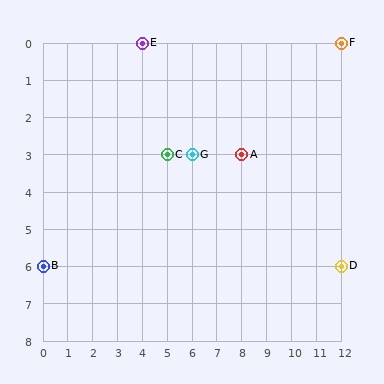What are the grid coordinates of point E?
Point E is at grid coordinates (4, 0).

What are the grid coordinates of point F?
Point F is at grid coordinates (12, 0).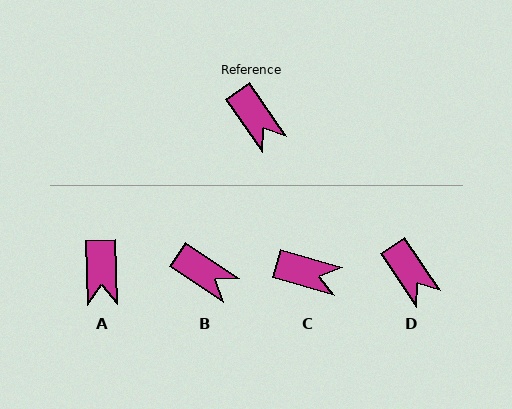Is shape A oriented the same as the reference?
No, it is off by about 33 degrees.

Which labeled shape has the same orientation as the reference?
D.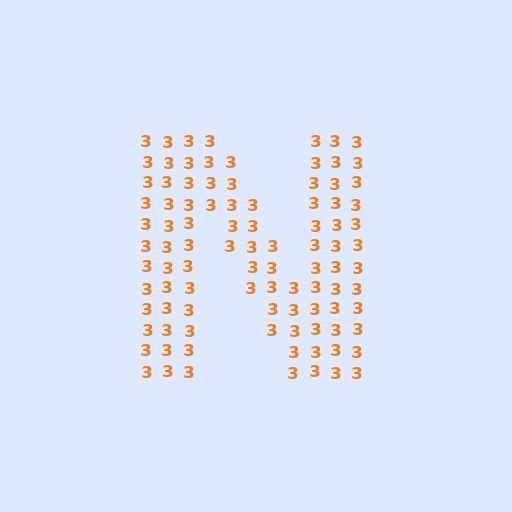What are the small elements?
The small elements are digit 3's.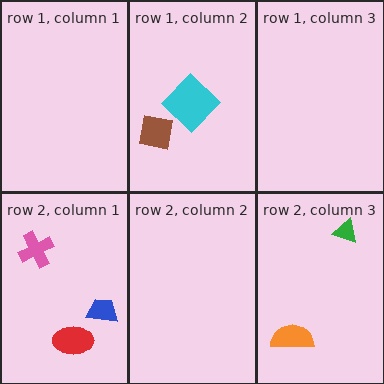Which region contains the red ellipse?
The row 2, column 1 region.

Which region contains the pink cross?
The row 2, column 1 region.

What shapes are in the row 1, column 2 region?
The brown square, the cyan diamond.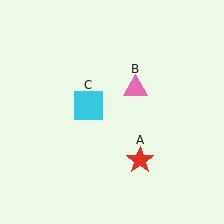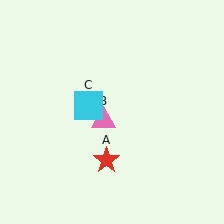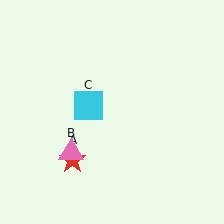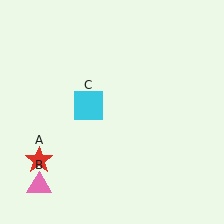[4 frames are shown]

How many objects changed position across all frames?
2 objects changed position: red star (object A), pink triangle (object B).